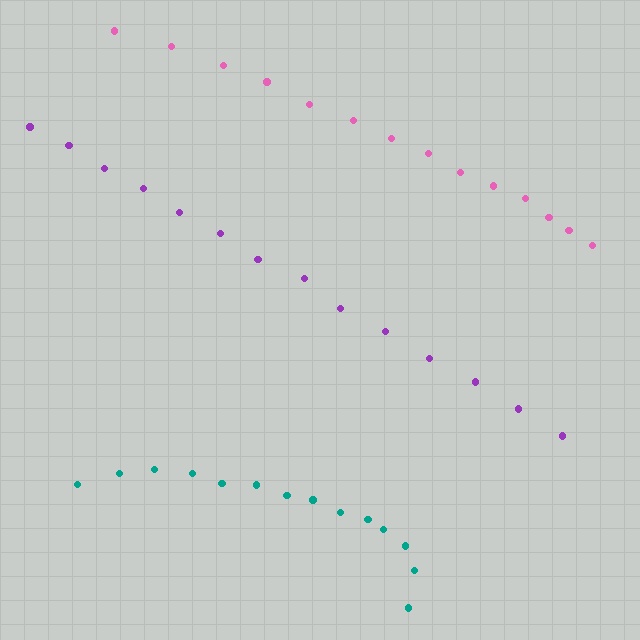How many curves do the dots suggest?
There are 3 distinct paths.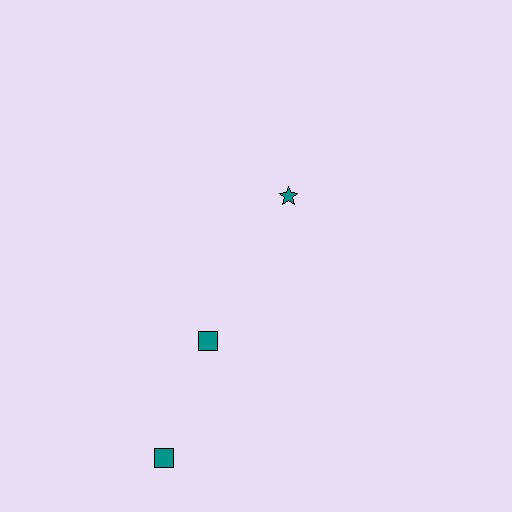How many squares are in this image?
There are 2 squares.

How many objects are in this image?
There are 3 objects.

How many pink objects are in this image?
There are no pink objects.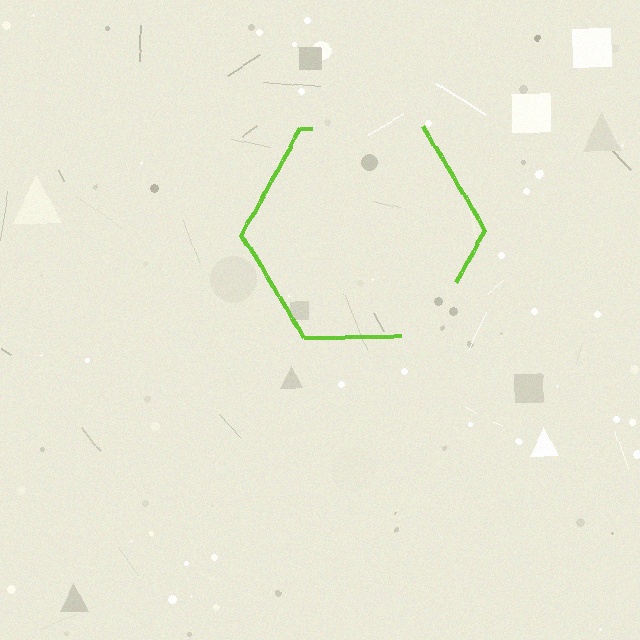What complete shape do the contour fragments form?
The contour fragments form a hexagon.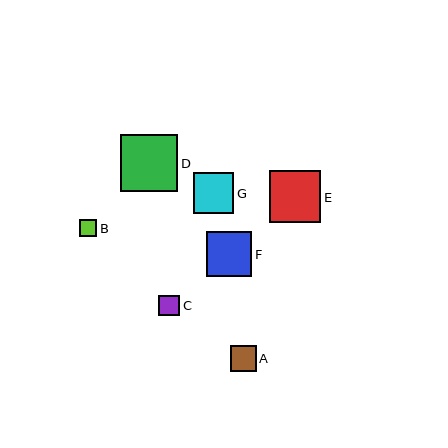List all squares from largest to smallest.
From largest to smallest: D, E, F, G, A, C, B.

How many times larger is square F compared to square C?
Square F is approximately 2.2 times the size of square C.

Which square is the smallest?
Square B is the smallest with a size of approximately 17 pixels.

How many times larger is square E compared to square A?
Square E is approximately 2.0 times the size of square A.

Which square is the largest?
Square D is the largest with a size of approximately 57 pixels.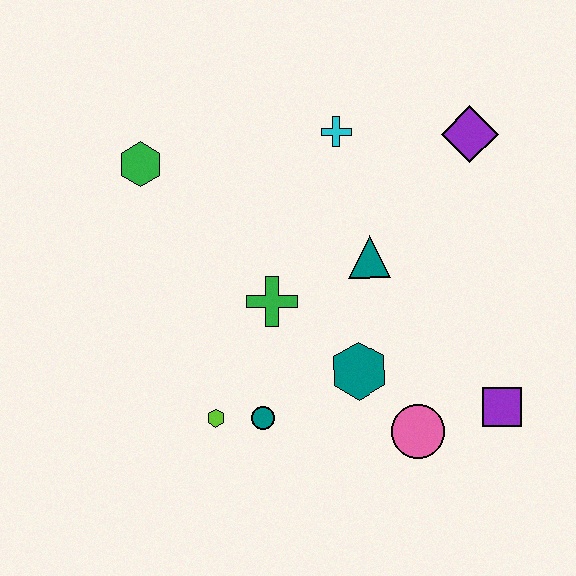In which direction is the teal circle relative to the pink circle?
The teal circle is to the left of the pink circle.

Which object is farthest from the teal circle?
The purple diamond is farthest from the teal circle.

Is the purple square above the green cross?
No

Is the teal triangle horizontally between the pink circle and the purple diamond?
No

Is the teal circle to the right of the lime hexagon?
Yes